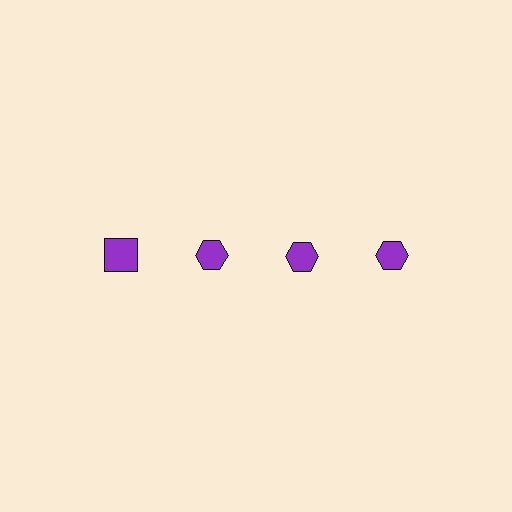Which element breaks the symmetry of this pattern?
The purple square in the top row, leftmost column breaks the symmetry. All other shapes are purple hexagons.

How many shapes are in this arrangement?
There are 4 shapes arranged in a grid pattern.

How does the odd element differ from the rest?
It has a different shape: square instead of hexagon.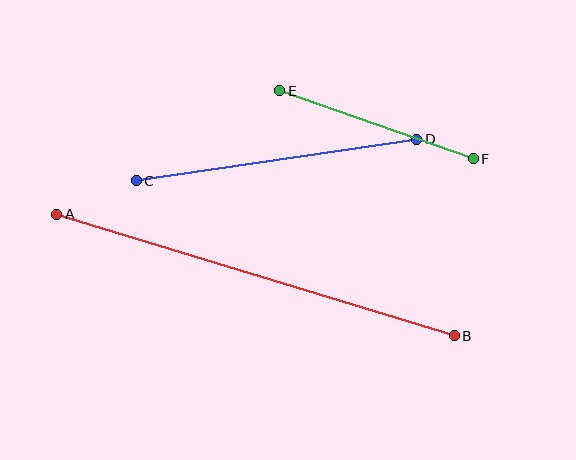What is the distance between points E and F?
The distance is approximately 206 pixels.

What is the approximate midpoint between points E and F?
The midpoint is at approximately (376, 125) pixels.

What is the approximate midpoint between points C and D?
The midpoint is at approximately (276, 160) pixels.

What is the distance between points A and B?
The distance is approximately 416 pixels.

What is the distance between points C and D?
The distance is approximately 283 pixels.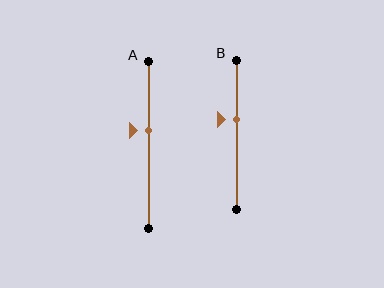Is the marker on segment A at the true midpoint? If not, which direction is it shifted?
No, the marker on segment A is shifted upward by about 9% of the segment length.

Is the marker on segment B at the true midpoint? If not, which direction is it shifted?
No, the marker on segment B is shifted upward by about 10% of the segment length.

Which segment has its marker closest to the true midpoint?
Segment A has its marker closest to the true midpoint.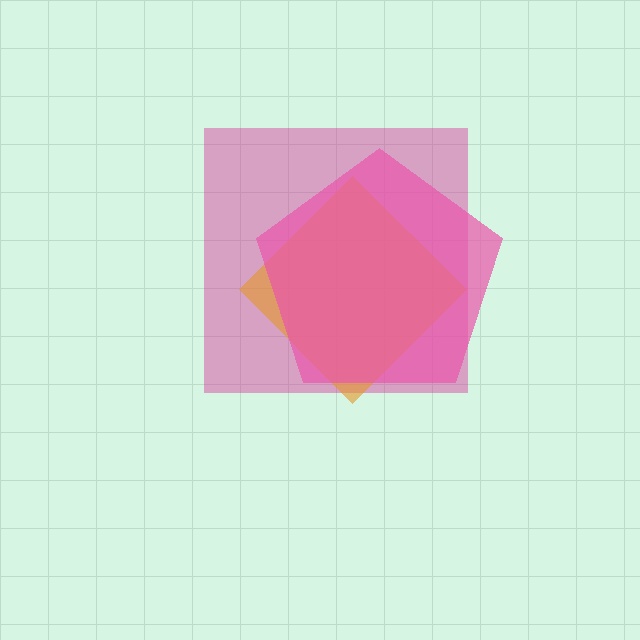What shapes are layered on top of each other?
The layered shapes are: a magenta square, an orange diamond, a pink pentagon.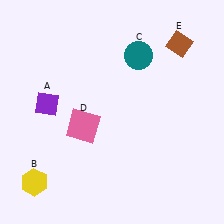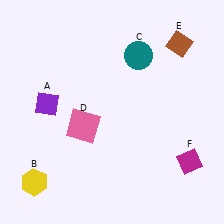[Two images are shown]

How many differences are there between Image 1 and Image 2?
There is 1 difference between the two images.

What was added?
A magenta diamond (F) was added in Image 2.